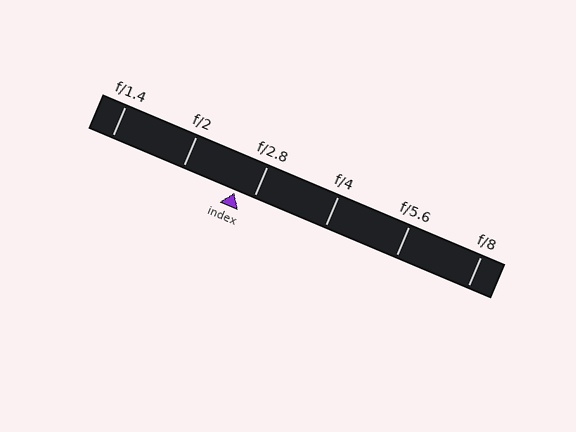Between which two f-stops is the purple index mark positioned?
The index mark is between f/2 and f/2.8.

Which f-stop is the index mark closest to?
The index mark is closest to f/2.8.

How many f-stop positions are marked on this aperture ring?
There are 6 f-stop positions marked.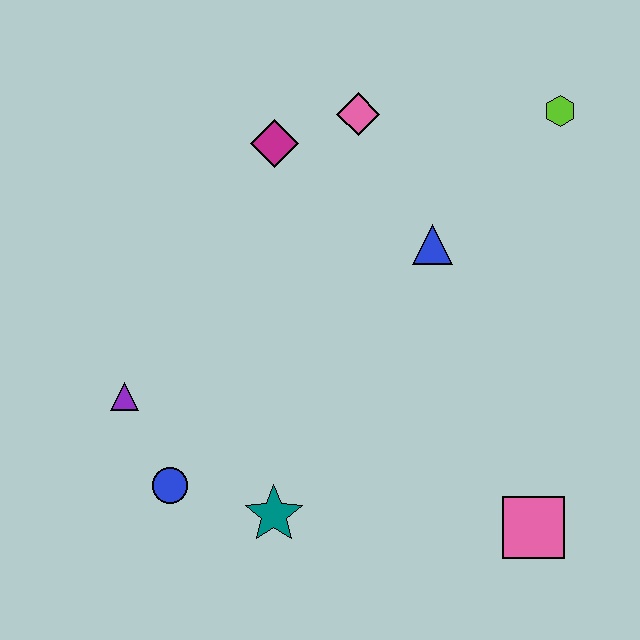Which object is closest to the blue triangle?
The pink diamond is closest to the blue triangle.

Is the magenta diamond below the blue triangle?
No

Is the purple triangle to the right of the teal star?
No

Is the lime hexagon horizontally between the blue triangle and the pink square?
No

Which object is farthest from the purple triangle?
The lime hexagon is farthest from the purple triangle.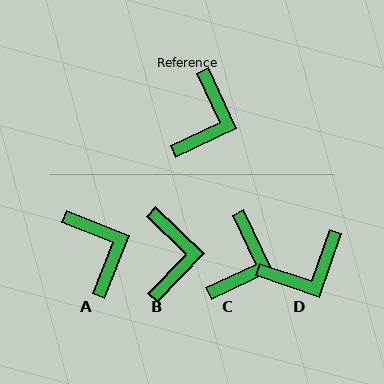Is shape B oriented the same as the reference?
No, it is off by about 21 degrees.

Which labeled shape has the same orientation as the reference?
C.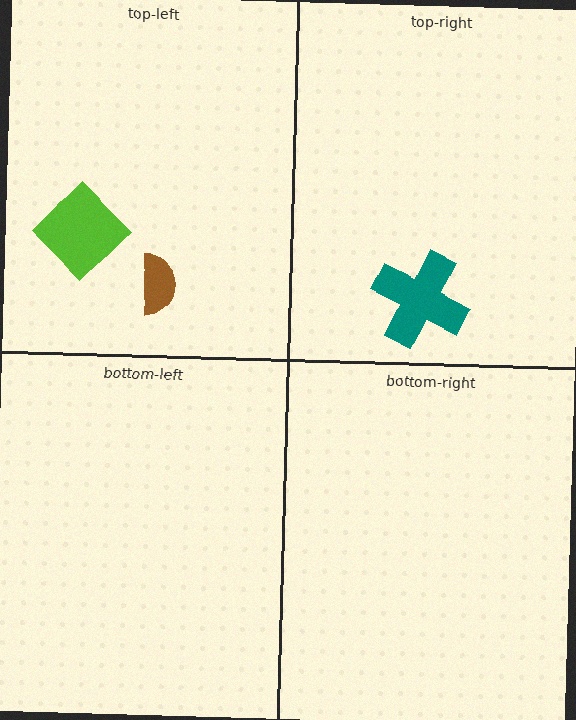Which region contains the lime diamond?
The top-left region.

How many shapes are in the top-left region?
2.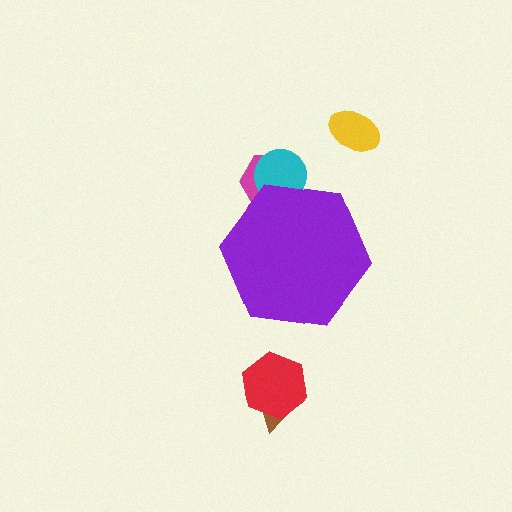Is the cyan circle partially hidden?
Yes, the cyan circle is partially hidden behind the purple hexagon.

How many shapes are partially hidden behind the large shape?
2 shapes are partially hidden.